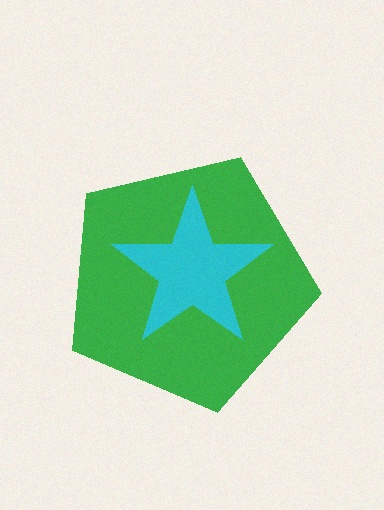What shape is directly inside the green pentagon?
The cyan star.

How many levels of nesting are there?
2.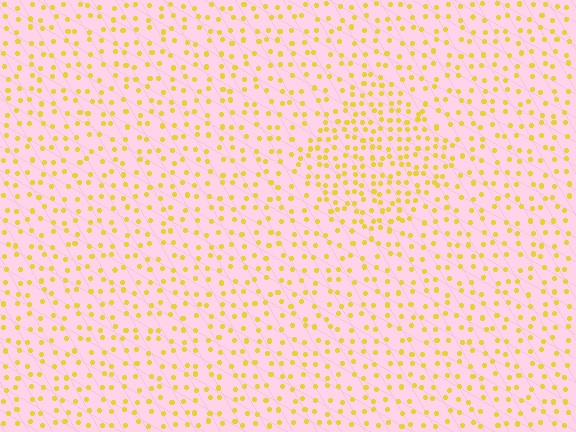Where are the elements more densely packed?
The elements are more densely packed inside the diamond boundary.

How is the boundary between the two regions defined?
The boundary is defined by a change in element density (approximately 1.8x ratio). All elements are the same color, size, and shape.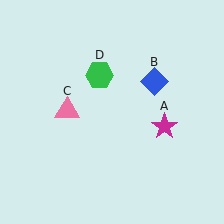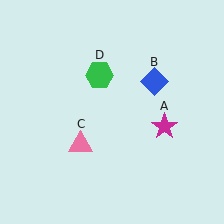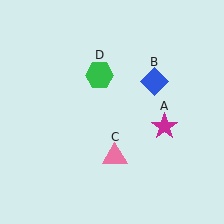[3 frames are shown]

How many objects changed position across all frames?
1 object changed position: pink triangle (object C).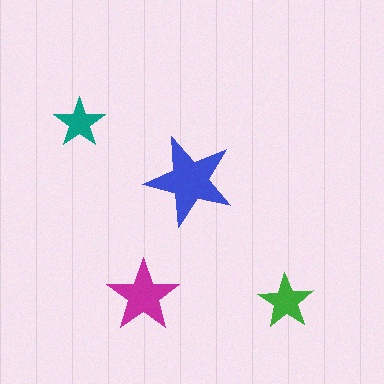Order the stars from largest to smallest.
the blue one, the magenta one, the green one, the teal one.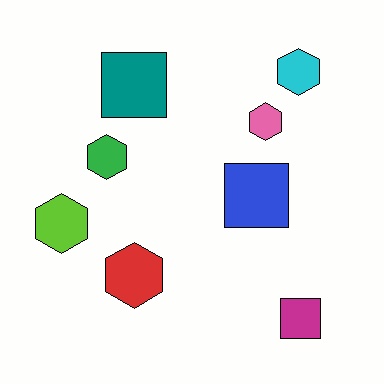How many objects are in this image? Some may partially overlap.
There are 8 objects.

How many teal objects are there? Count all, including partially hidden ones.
There is 1 teal object.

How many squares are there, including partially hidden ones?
There are 3 squares.